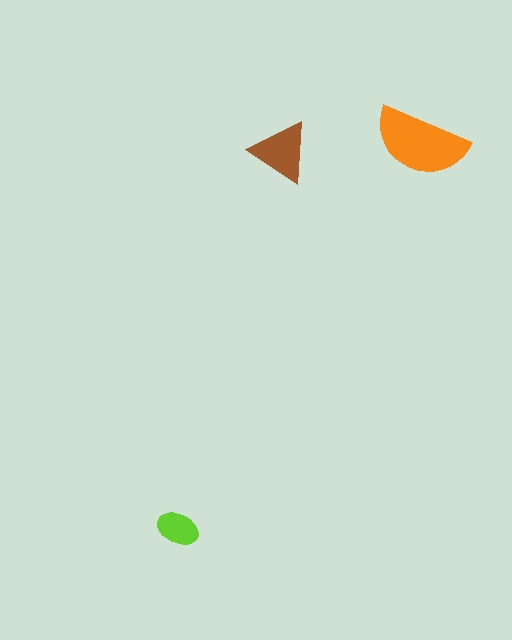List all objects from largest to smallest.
The orange semicircle, the brown triangle, the lime ellipse.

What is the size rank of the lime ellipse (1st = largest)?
3rd.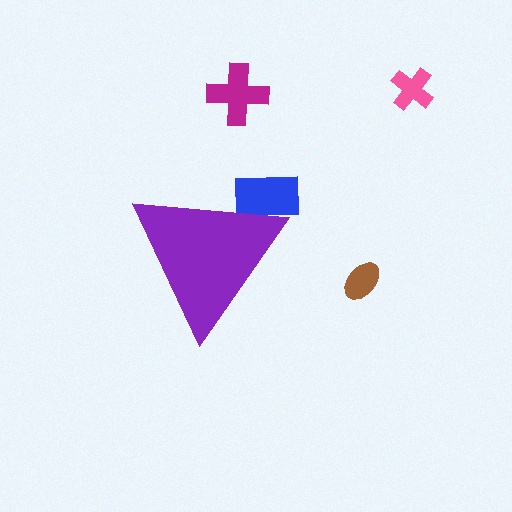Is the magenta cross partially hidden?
No, the magenta cross is fully visible.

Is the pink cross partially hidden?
No, the pink cross is fully visible.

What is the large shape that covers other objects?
A purple triangle.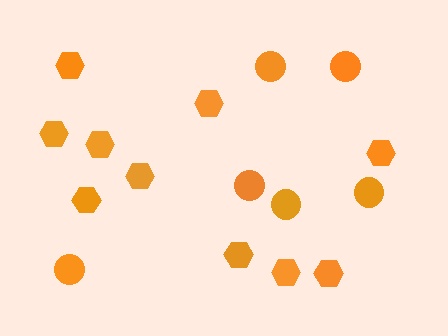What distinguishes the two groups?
There are 2 groups: one group of circles (6) and one group of hexagons (10).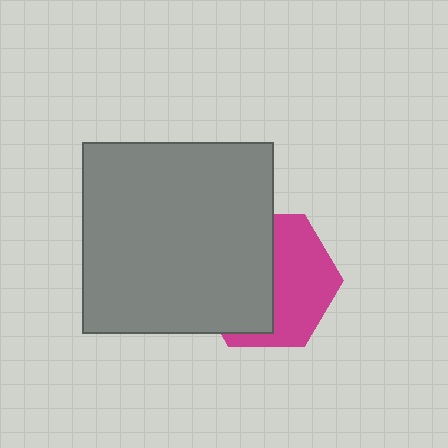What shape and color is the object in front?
The object in front is a gray square.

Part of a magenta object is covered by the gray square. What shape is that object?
It is a hexagon.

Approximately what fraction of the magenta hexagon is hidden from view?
Roughly 51% of the magenta hexagon is hidden behind the gray square.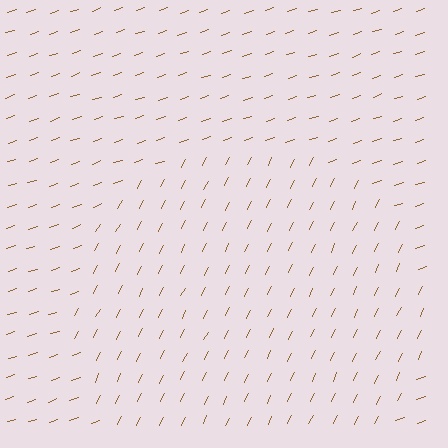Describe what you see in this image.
The image is filled with small brown line segments. A circle region in the image has lines oriented differently from the surrounding lines, creating a visible texture boundary.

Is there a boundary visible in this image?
Yes, there is a texture boundary formed by a change in line orientation.